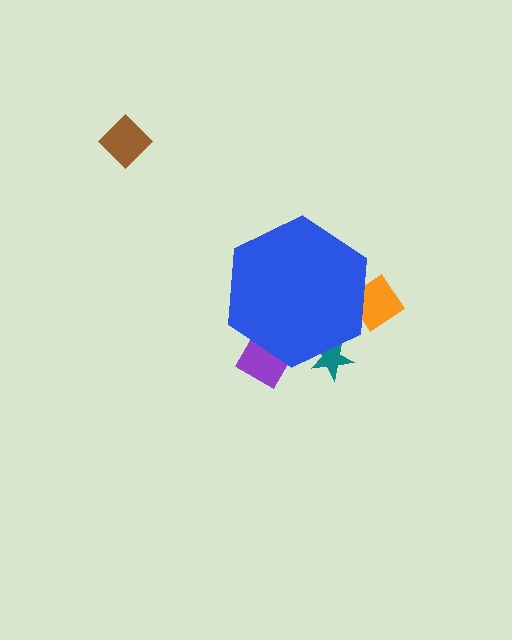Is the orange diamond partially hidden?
Yes, the orange diamond is partially hidden behind the blue hexagon.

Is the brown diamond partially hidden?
No, the brown diamond is fully visible.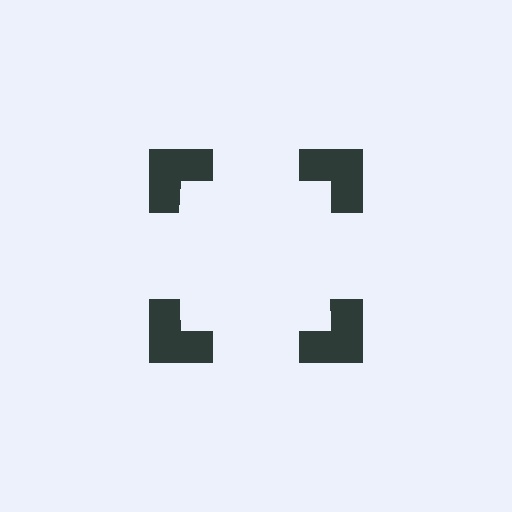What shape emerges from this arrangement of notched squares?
An illusory square — its edges are inferred from the aligned wedge cuts in the notched squares, not physically drawn.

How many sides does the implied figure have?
4 sides.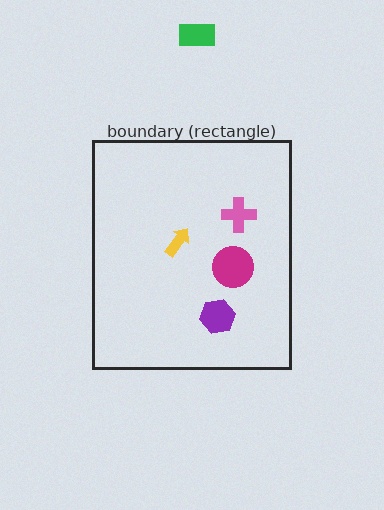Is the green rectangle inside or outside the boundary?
Outside.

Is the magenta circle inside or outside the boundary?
Inside.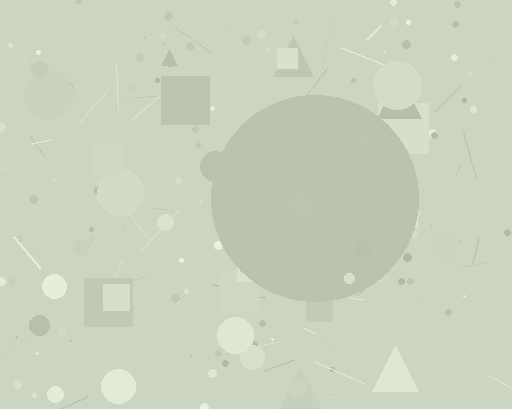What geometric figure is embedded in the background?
A circle is embedded in the background.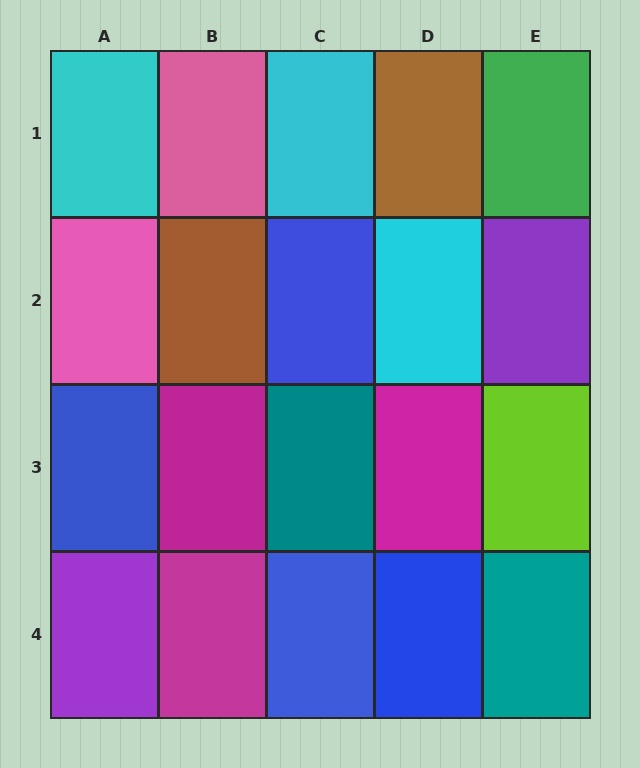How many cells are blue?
4 cells are blue.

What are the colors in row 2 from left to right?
Pink, brown, blue, cyan, purple.